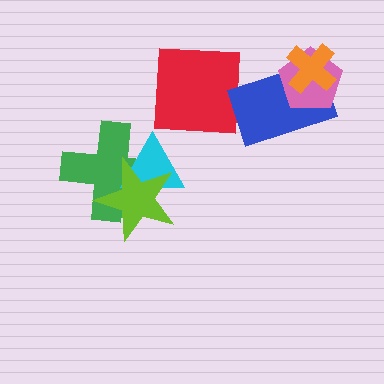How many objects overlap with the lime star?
2 objects overlap with the lime star.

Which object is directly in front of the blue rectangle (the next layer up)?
The pink pentagon is directly in front of the blue rectangle.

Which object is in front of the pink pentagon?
The orange cross is in front of the pink pentagon.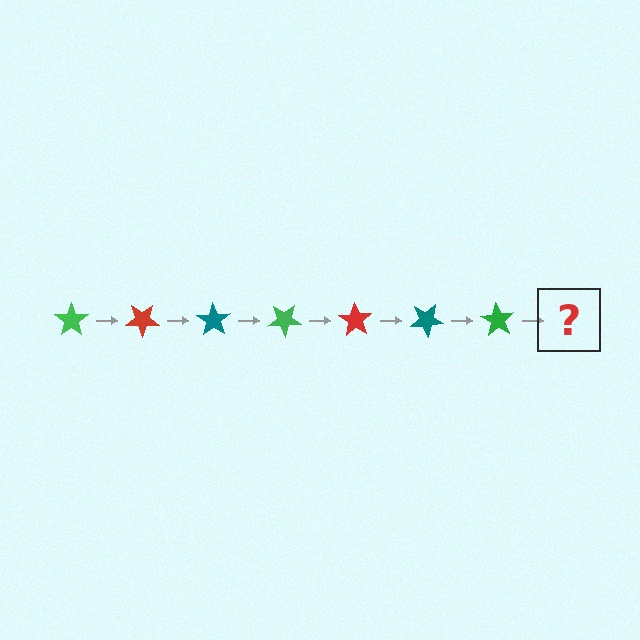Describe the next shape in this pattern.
It should be a red star, rotated 245 degrees from the start.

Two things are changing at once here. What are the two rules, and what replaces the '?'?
The two rules are that it rotates 35 degrees each step and the color cycles through green, red, and teal. The '?' should be a red star, rotated 245 degrees from the start.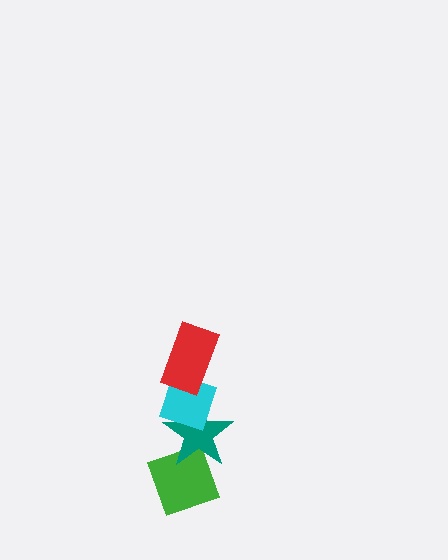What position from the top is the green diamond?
The green diamond is 4th from the top.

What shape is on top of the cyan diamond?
The red rectangle is on top of the cyan diamond.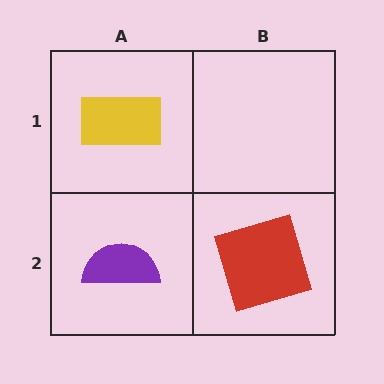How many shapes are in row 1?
1 shape.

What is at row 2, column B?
A red square.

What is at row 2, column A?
A purple semicircle.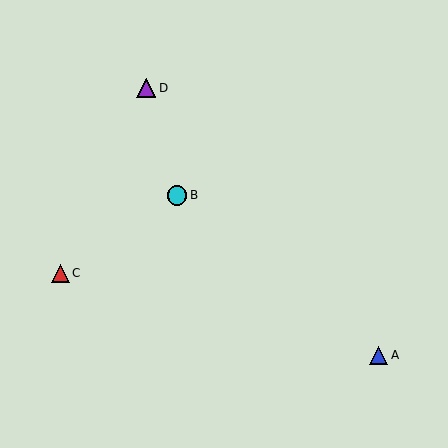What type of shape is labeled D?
Shape D is a purple triangle.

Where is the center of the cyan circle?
The center of the cyan circle is at (177, 195).